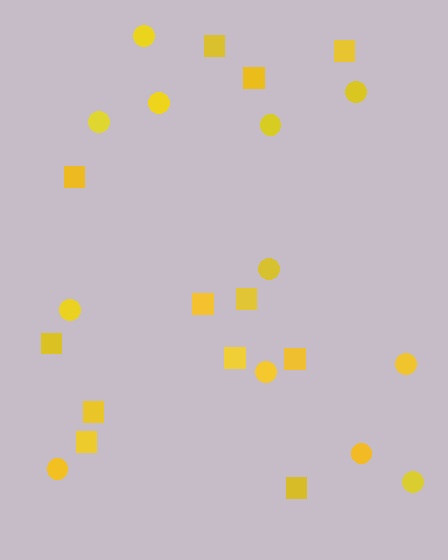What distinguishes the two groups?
There are 2 groups: one group of circles (12) and one group of squares (12).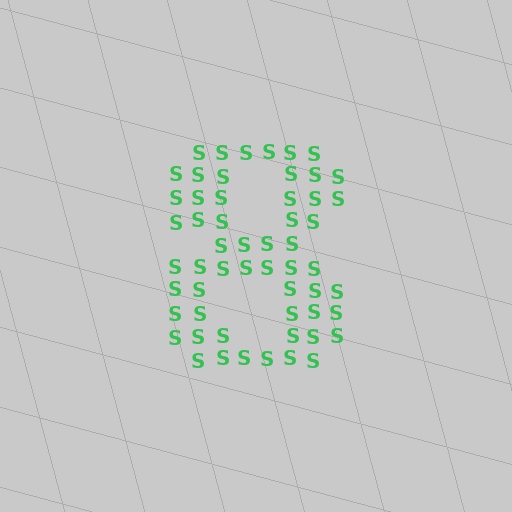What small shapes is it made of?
It is made of small letter S's.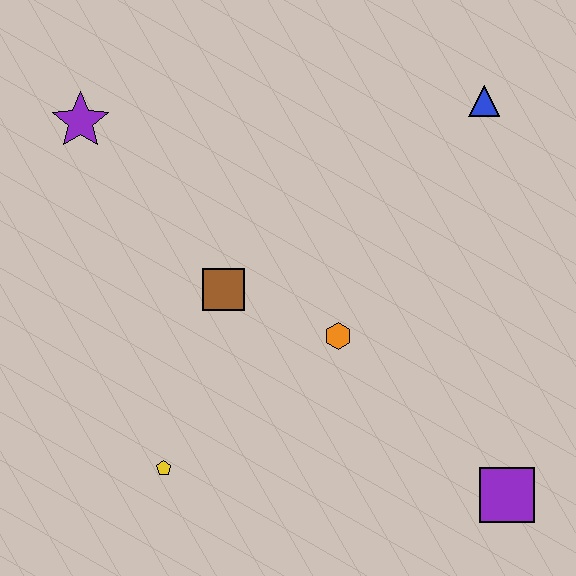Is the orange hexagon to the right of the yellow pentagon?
Yes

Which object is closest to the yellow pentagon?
The brown square is closest to the yellow pentagon.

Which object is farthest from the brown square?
The purple square is farthest from the brown square.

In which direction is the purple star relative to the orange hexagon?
The purple star is to the left of the orange hexagon.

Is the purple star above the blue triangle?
No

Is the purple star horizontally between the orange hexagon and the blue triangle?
No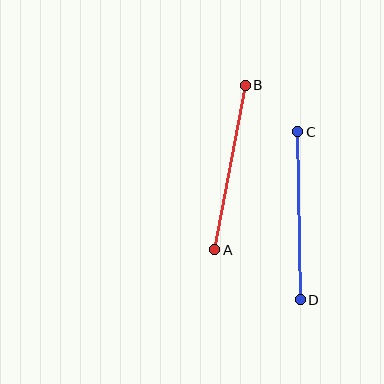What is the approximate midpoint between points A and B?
The midpoint is at approximately (230, 168) pixels.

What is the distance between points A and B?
The distance is approximately 167 pixels.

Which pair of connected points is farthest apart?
Points C and D are farthest apart.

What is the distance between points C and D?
The distance is approximately 168 pixels.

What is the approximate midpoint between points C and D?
The midpoint is at approximately (299, 216) pixels.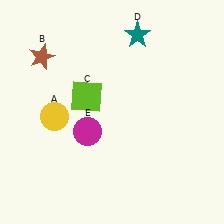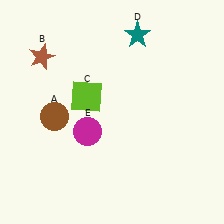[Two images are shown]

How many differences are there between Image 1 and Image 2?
There is 1 difference between the two images.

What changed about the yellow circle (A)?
In Image 1, A is yellow. In Image 2, it changed to brown.